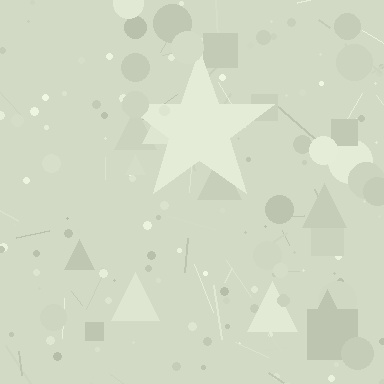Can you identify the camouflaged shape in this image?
The camouflaged shape is a star.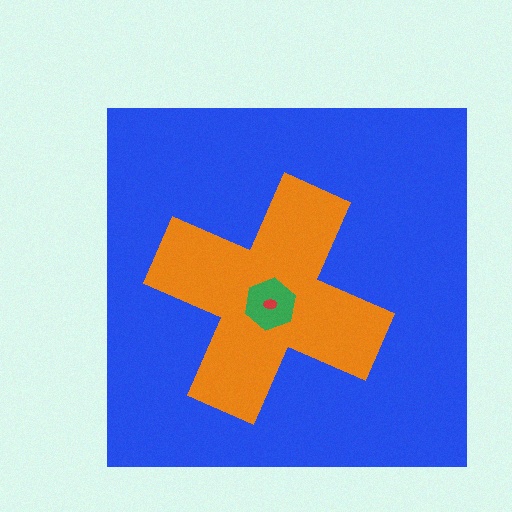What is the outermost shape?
The blue square.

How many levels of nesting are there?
4.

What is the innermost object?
The red ellipse.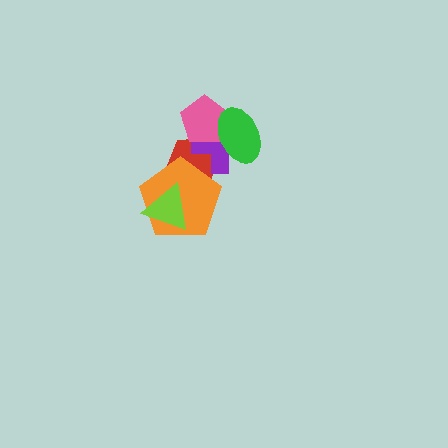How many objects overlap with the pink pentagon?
3 objects overlap with the pink pentagon.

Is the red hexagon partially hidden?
Yes, it is partially covered by another shape.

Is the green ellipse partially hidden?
No, no other shape covers it.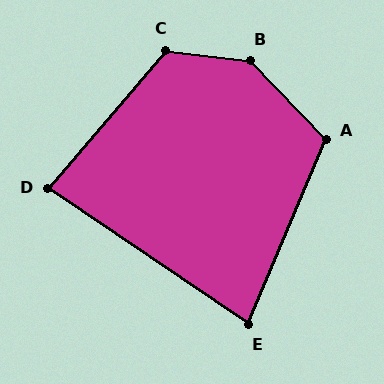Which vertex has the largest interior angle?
B, at approximately 140 degrees.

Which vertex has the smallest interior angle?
E, at approximately 79 degrees.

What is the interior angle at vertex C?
Approximately 124 degrees (obtuse).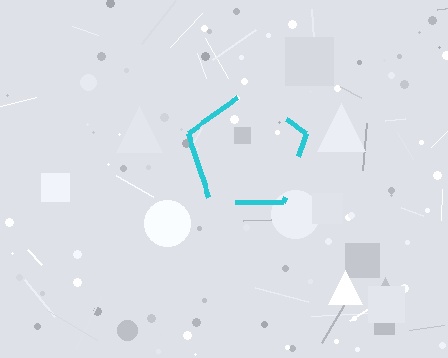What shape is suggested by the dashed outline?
The dashed outline suggests a pentagon.